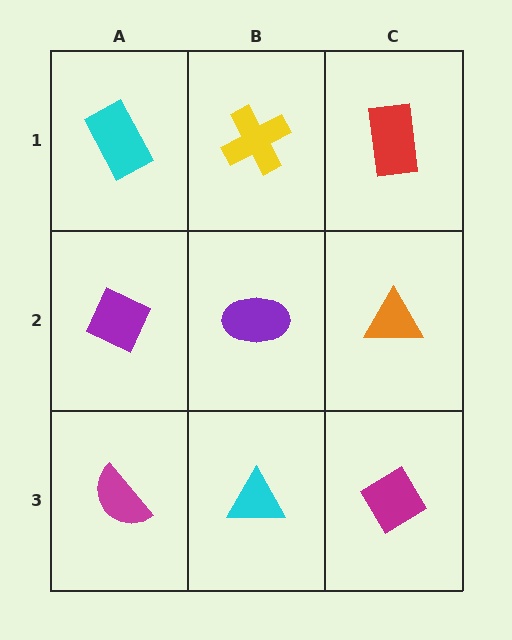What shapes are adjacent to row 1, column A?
A purple diamond (row 2, column A), a yellow cross (row 1, column B).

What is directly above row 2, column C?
A red rectangle.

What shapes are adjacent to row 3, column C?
An orange triangle (row 2, column C), a cyan triangle (row 3, column B).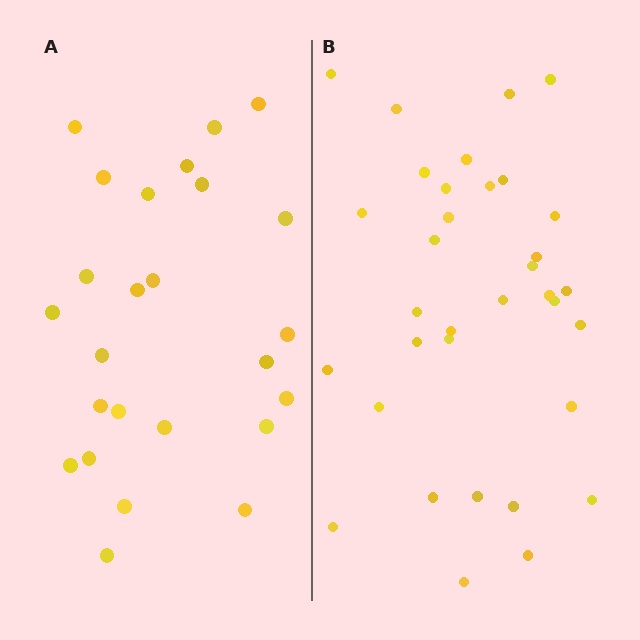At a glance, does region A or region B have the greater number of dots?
Region B (the right region) has more dots.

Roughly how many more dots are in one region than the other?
Region B has roughly 8 or so more dots than region A.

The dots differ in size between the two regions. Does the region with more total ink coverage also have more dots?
No. Region A has more total ink coverage because its dots are larger, but region B actually contains more individual dots. Total area can be misleading — the number of items is what matters here.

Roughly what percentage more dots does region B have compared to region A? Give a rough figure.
About 35% more.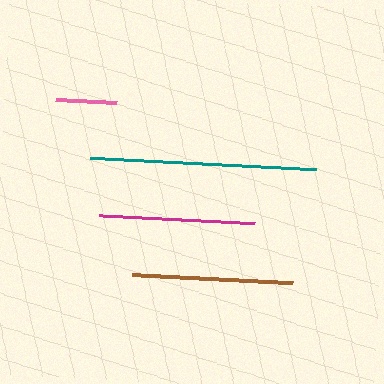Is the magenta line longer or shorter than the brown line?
The brown line is longer than the magenta line.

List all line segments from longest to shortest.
From longest to shortest: teal, brown, magenta, pink.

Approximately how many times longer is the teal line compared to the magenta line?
The teal line is approximately 1.5 times the length of the magenta line.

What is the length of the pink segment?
The pink segment is approximately 60 pixels long.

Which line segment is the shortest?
The pink line is the shortest at approximately 60 pixels.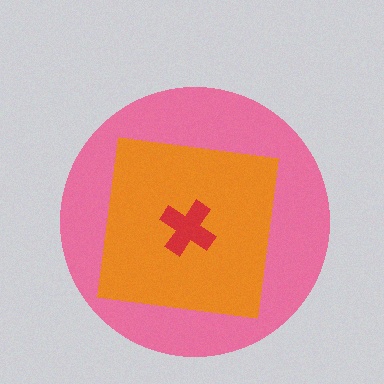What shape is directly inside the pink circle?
The orange square.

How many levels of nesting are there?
3.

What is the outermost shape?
The pink circle.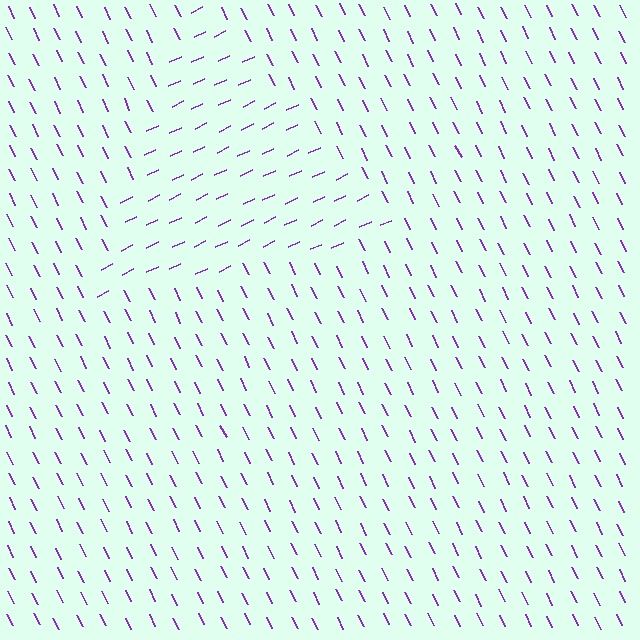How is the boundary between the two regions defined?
The boundary is defined purely by a change in line orientation (approximately 89 degrees difference). All lines are the same color and thickness.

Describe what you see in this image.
The image is filled with small purple line segments. A triangle region in the image has lines oriented differently from the surrounding lines, creating a visible texture boundary.